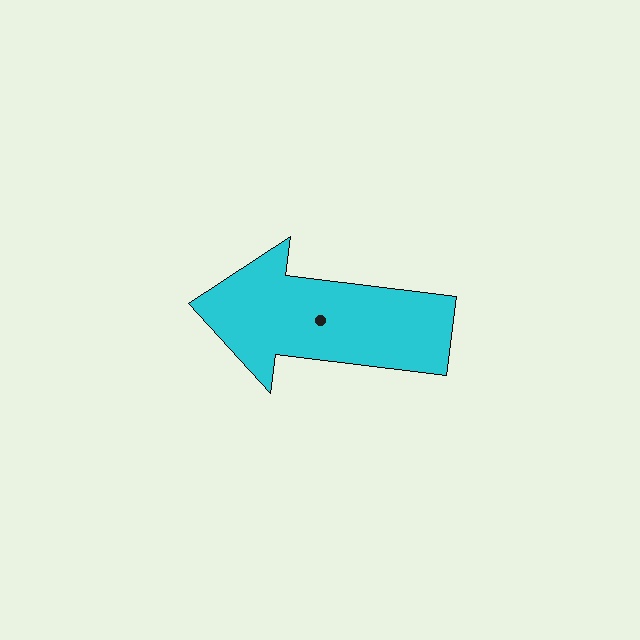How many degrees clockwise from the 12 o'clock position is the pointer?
Approximately 277 degrees.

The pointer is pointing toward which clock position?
Roughly 9 o'clock.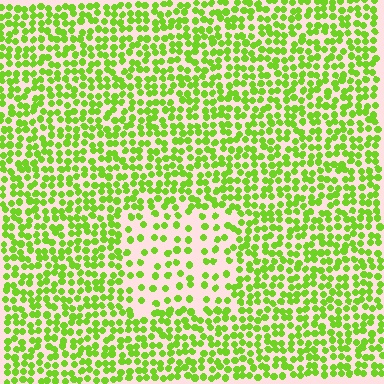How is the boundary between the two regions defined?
The boundary is defined by a change in element density (approximately 2.3x ratio). All elements are the same color, size, and shape.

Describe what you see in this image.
The image contains small lime elements arranged at two different densities. A rectangle-shaped region is visible where the elements are less densely packed than the surrounding area.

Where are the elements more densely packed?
The elements are more densely packed outside the rectangle boundary.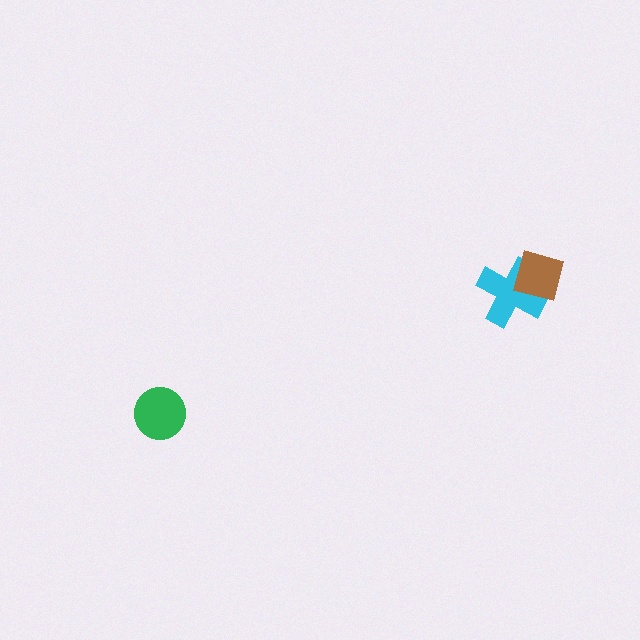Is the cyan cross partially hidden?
Yes, it is partially covered by another shape.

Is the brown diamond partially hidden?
No, no other shape covers it.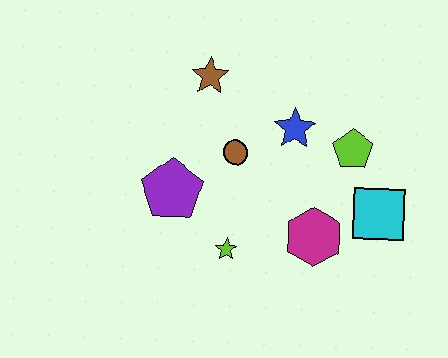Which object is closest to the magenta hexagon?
The cyan square is closest to the magenta hexagon.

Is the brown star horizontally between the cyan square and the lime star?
No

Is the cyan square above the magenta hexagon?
Yes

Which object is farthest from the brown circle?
The cyan square is farthest from the brown circle.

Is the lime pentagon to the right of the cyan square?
No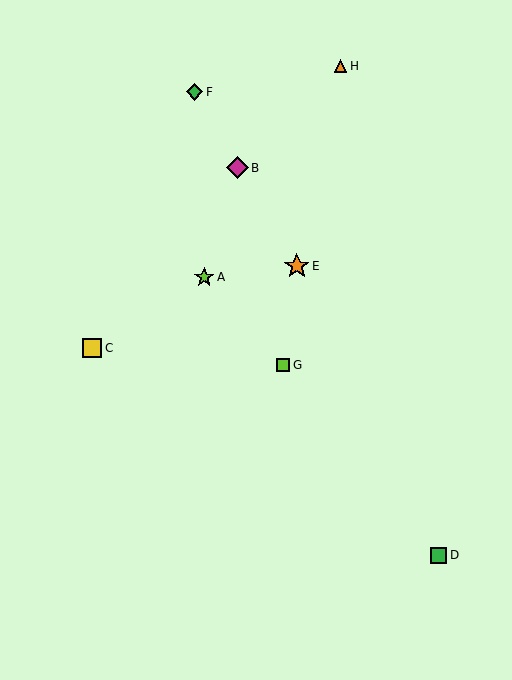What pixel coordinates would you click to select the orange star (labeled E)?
Click at (297, 266) to select the orange star E.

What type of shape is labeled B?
Shape B is a magenta diamond.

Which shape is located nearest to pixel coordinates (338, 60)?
The orange triangle (labeled H) at (341, 66) is nearest to that location.